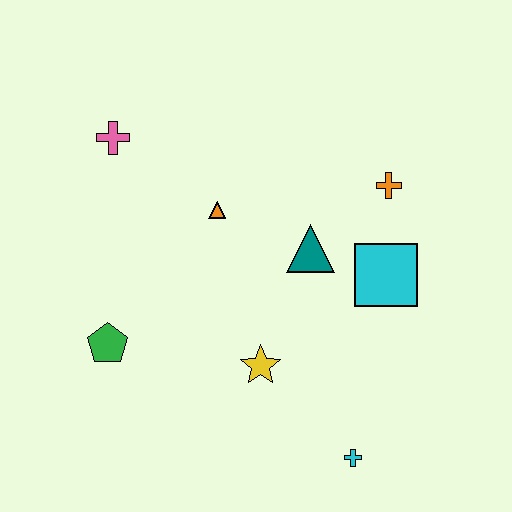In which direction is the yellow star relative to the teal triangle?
The yellow star is below the teal triangle.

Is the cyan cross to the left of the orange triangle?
No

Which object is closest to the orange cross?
The cyan square is closest to the orange cross.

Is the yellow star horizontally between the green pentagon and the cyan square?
Yes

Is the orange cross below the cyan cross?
No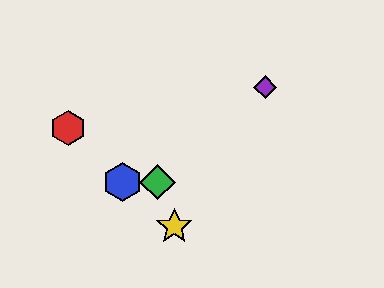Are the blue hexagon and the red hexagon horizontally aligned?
No, the blue hexagon is at y≈182 and the red hexagon is at y≈128.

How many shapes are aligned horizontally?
2 shapes (the blue hexagon, the green diamond) are aligned horizontally.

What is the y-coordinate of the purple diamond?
The purple diamond is at y≈87.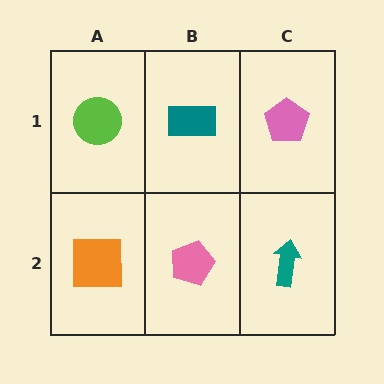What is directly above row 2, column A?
A lime circle.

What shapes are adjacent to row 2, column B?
A teal rectangle (row 1, column B), an orange square (row 2, column A), a teal arrow (row 2, column C).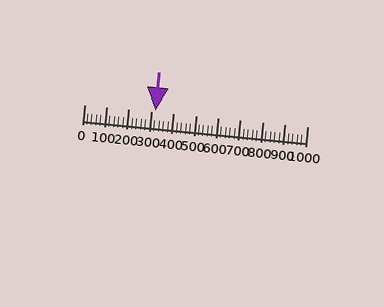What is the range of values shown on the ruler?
The ruler shows values from 0 to 1000.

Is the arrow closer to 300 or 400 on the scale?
The arrow is closer to 300.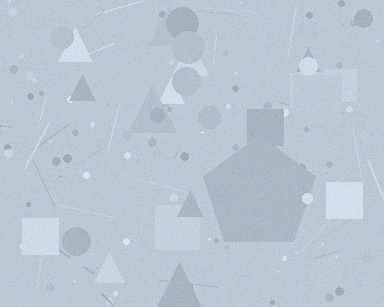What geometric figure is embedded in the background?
A pentagon is embedded in the background.